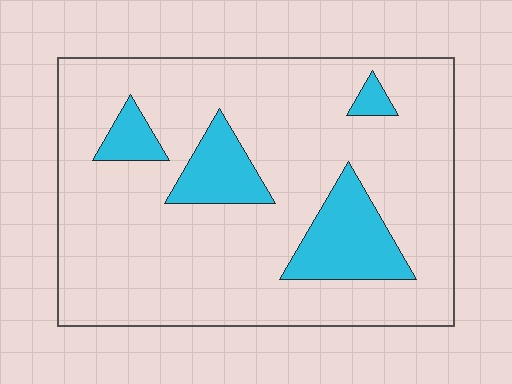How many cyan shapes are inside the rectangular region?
4.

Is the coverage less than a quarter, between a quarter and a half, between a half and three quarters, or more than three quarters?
Less than a quarter.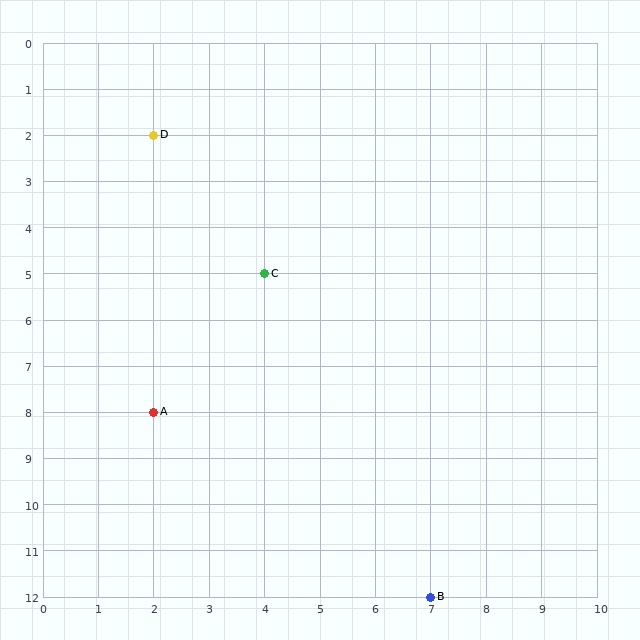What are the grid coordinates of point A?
Point A is at grid coordinates (2, 8).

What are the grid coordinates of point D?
Point D is at grid coordinates (2, 2).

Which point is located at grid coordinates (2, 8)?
Point A is at (2, 8).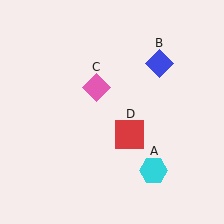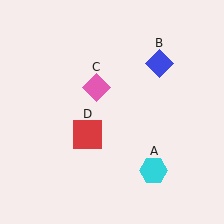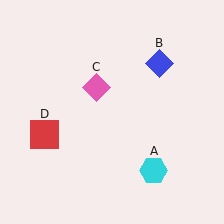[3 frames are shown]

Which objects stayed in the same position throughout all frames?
Cyan hexagon (object A) and blue diamond (object B) and pink diamond (object C) remained stationary.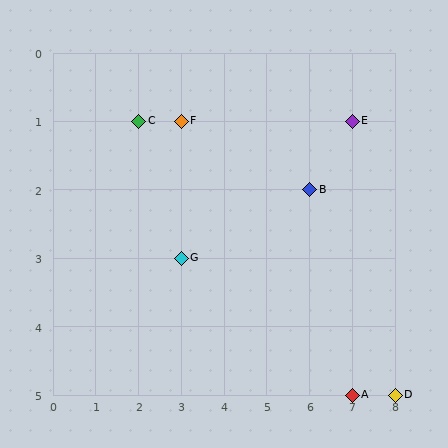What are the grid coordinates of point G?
Point G is at grid coordinates (3, 3).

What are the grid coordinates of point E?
Point E is at grid coordinates (7, 1).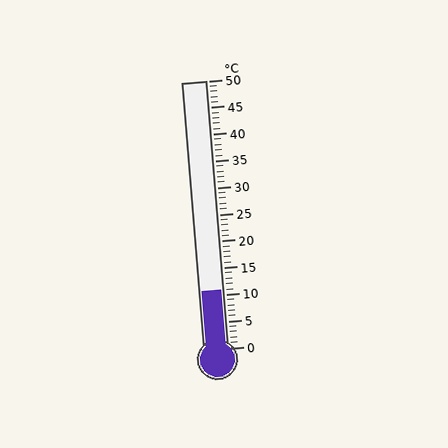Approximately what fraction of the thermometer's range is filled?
The thermometer is filled to approximately 20% of its range.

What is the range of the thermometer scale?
The thermometer scale ranges from 0°C to 50°C.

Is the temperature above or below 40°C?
The temperature is below 40°C.